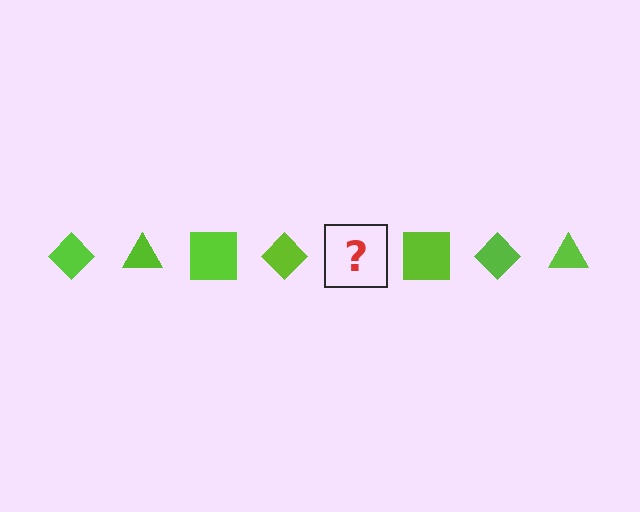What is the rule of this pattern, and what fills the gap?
The rule is that the pattern cycles through diamond, triangle, square shapes in lime. The gap should be filled with a lime triangle.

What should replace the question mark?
The question mark should be replaced with a lime triangle.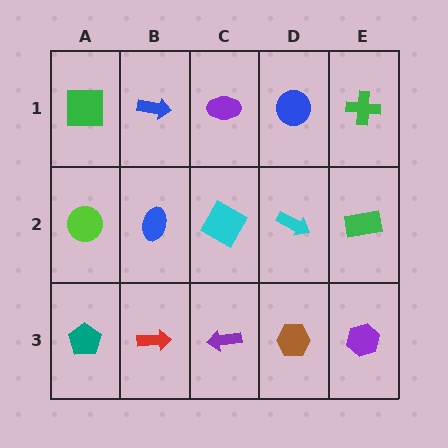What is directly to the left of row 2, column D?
A cyan square.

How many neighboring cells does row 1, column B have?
3.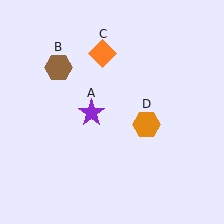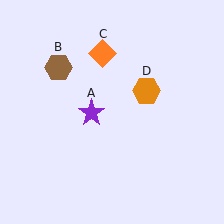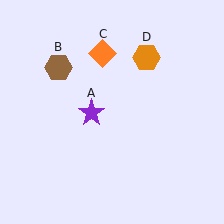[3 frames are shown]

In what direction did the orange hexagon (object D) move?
The orange hexagon (object D) moved up.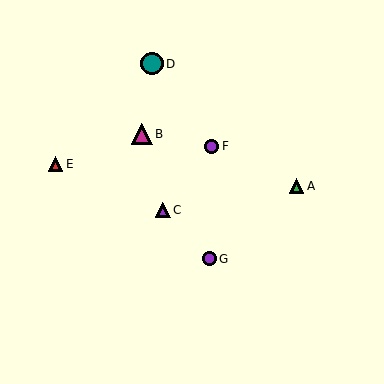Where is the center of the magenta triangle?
The center of the magenta triangle is at (142, 134).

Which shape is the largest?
The teal circle (labeled D) is the largest.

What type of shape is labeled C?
Shape C is a purple triangle.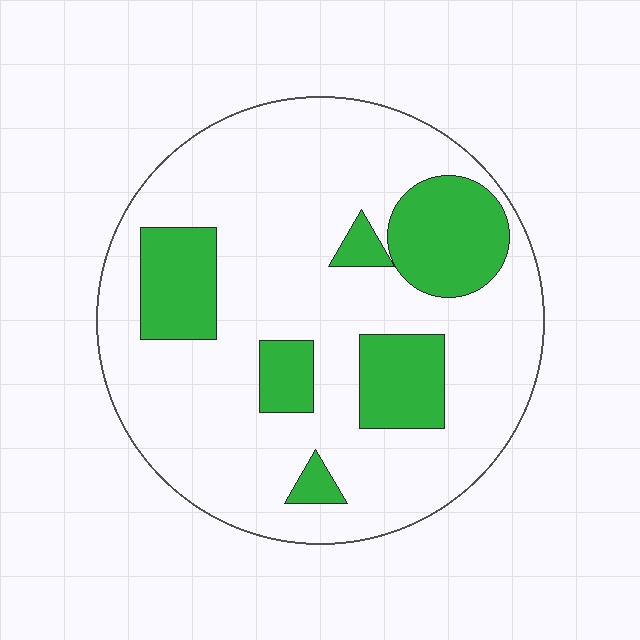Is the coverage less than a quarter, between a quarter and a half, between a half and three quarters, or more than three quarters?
Less than a quarter.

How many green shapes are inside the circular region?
6.